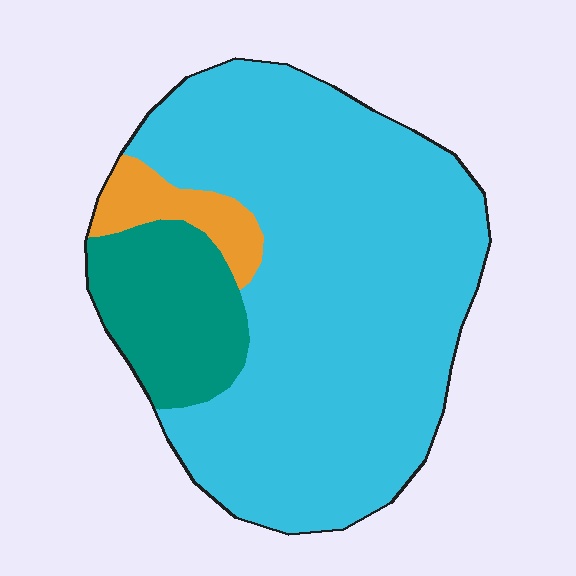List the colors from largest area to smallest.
From largest to smallest: cyan, teal, orange.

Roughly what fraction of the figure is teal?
Teal takes up about one sixth (1/6) of the figure.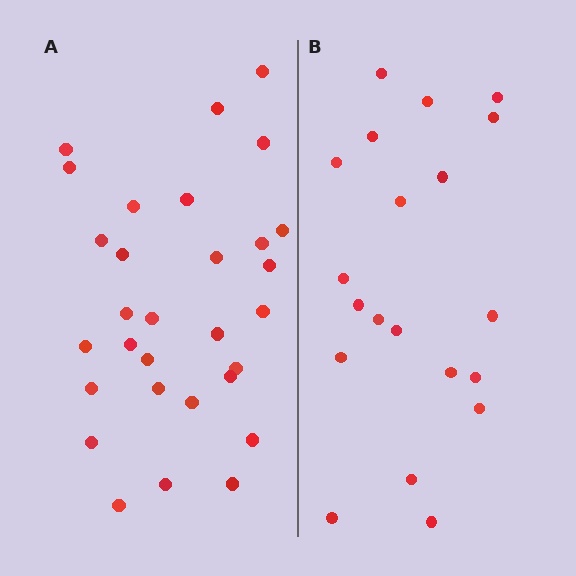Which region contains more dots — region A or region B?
Region A (the left region) has more dots.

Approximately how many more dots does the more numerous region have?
Region A has roughly 10 or so more dots than region B.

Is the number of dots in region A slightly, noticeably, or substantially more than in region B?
Region A has substantially more. The ratio is roughly 1.5 to 1.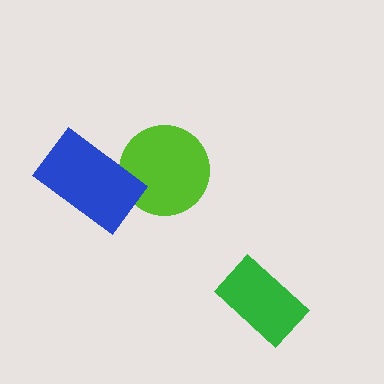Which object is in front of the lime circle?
The blue rectangle is in front of the lime circle.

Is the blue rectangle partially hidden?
No, no other shape covers it.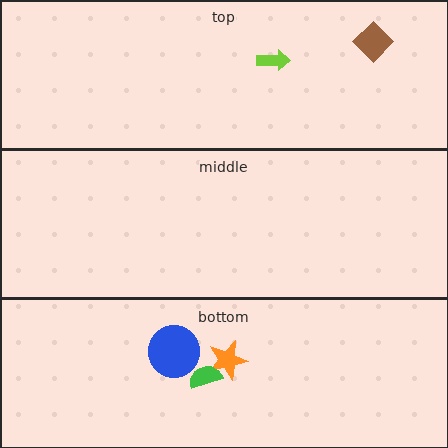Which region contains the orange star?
The bottom region.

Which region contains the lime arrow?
The top region.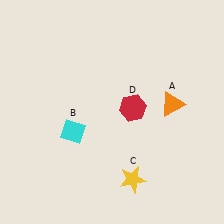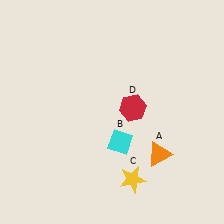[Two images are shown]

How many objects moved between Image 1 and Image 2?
2 objects moved between the two images.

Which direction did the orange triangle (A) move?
The orange triangle (A) moved down.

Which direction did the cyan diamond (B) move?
The cyan diamond (B) moved right.